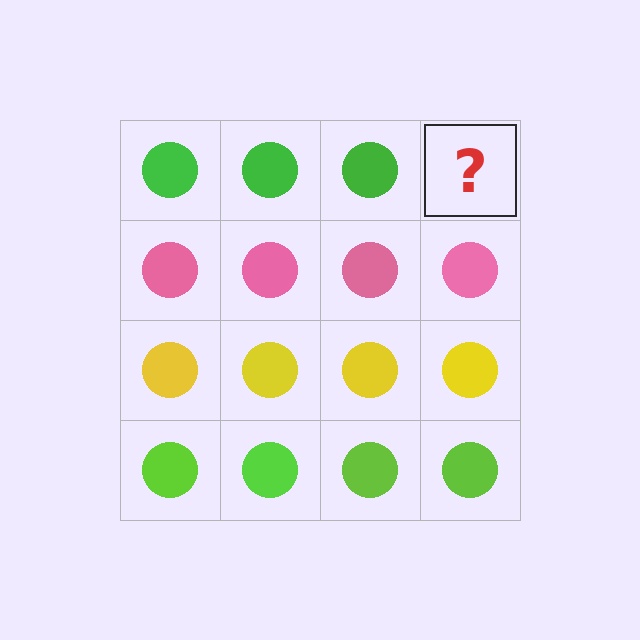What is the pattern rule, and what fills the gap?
The rule is that each row has a consistent color. The gap should be filled with a green circle.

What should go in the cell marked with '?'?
The missing cell should contain a green circle.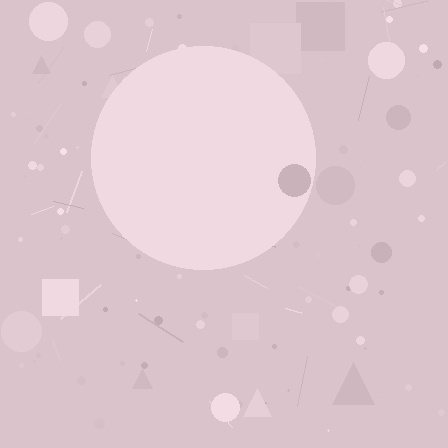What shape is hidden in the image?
A circle is hidden in the image.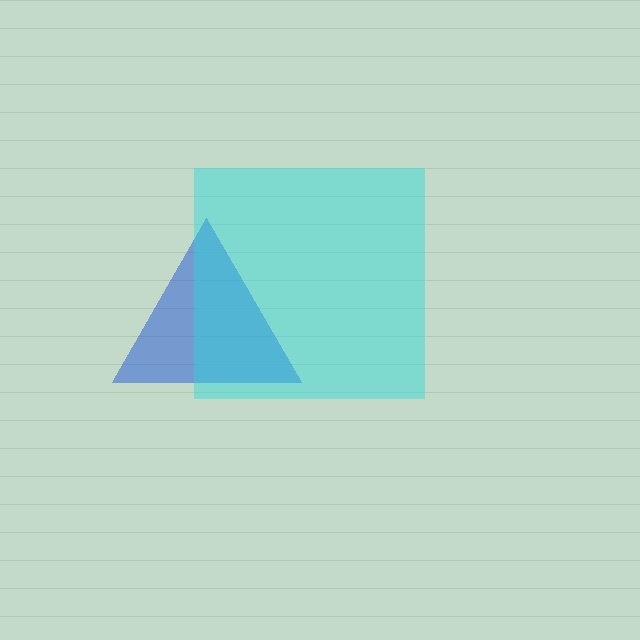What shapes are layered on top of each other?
The layered shapes are: a blue triangle, a cyan square.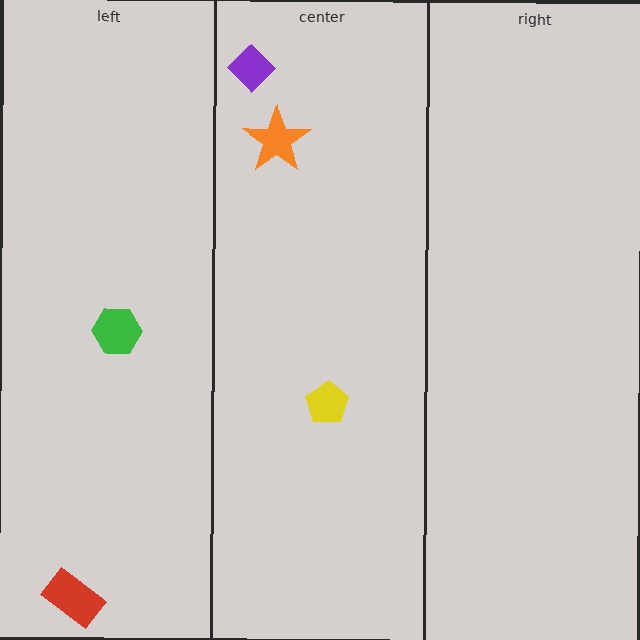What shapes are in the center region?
The purple diamond, the orange star, the yellow pentagon.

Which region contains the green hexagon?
The left region.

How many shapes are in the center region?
3.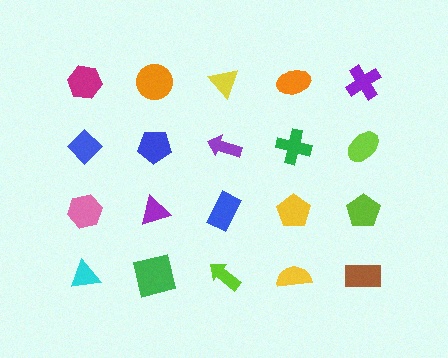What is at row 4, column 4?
A yellow semicircle.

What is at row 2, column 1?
A blue diamond.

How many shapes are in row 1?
5 shapes.